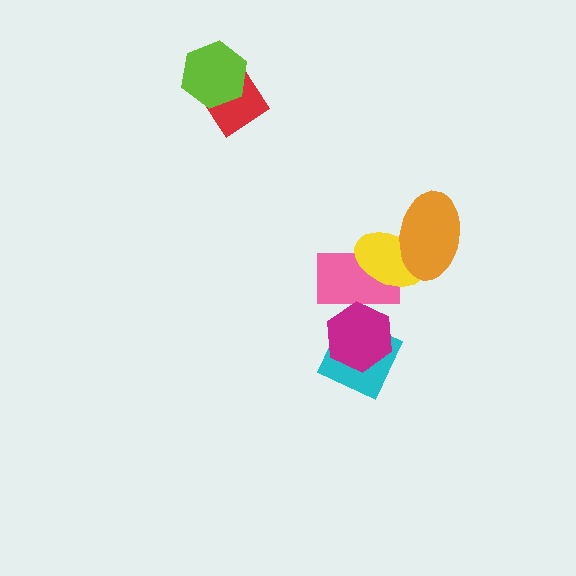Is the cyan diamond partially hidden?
Yes, it is partially covered by another shape.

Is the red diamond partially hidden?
Yes, it is partially covered by another shape.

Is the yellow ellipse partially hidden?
Yes, it is partially covered by another shape.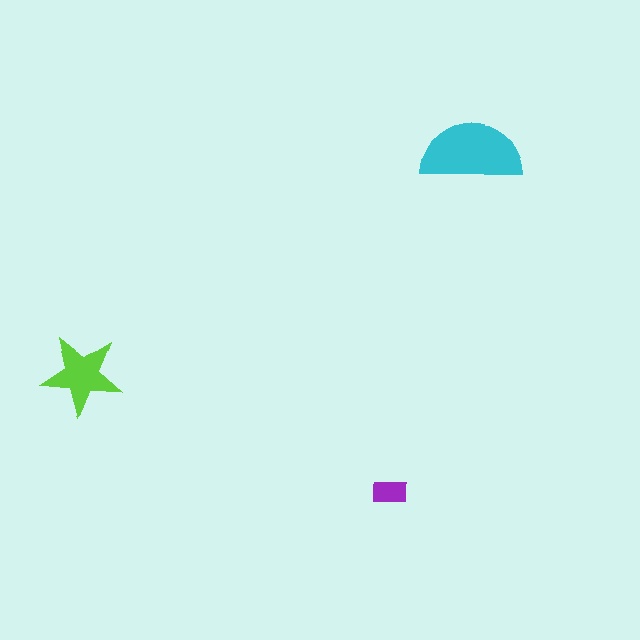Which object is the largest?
The cyan semicircle.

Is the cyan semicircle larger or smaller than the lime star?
Larger.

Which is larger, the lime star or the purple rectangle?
The lime star.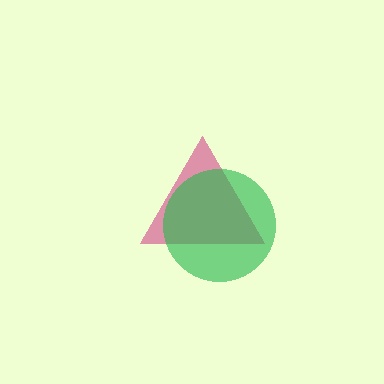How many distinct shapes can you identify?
There are 2 distinct shapes: a magenta triangle, a green circle.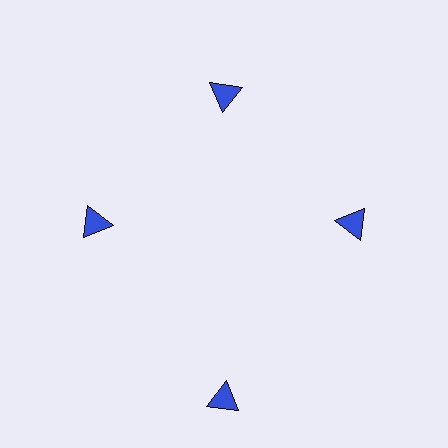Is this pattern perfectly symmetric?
No. The 4 blue triangles are arranged in a ring, but one element near the 6 o'clock position is pushed outward from the center, breaking the 4-fold rotational symmetry.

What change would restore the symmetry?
The symmetry would be restored by moving it inward, back onto the ring so that all 4 triangles sit at equal angles and equal distance from the center.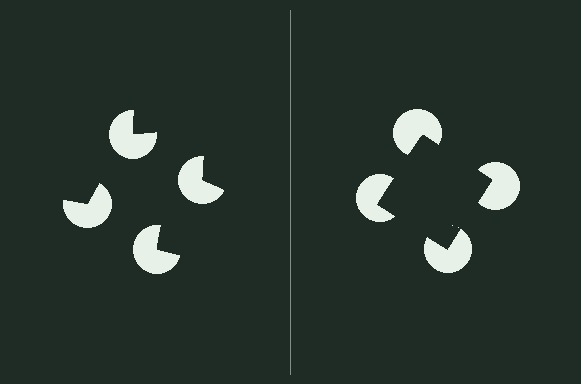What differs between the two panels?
The pac-man discs are positioned identically on both sides; only the wedge orientations differ. On the right they align to a square; on the left they are misaligned.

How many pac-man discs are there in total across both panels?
8 — 4 on each side.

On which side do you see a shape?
An illusory square appears on the right side. On the left side the wedge cuts are rotated, so no coherent shape forms.